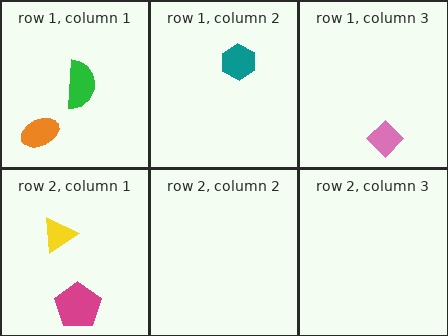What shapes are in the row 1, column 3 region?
The pink diamond.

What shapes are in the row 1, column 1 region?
The green semicircle, the orange ellipse.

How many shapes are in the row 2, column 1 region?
2.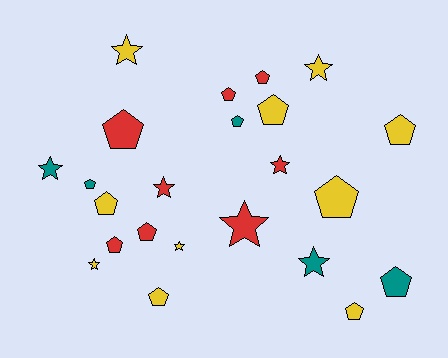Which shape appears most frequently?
Pentagon, with 14 objects.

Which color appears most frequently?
Yellow, with 10 objects.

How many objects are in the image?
There are 23 objects.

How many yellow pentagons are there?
There are 6 yellow pentagons.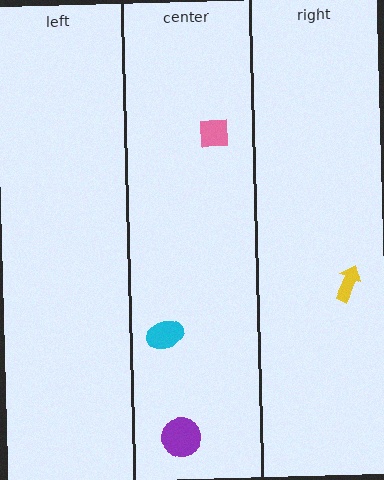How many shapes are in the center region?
3.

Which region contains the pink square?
The center region.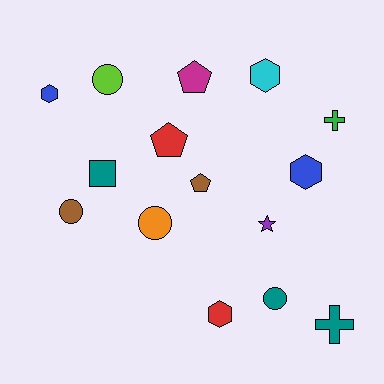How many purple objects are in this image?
There is 1 purple object.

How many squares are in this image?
There is 1 square.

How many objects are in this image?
There are 15 objects.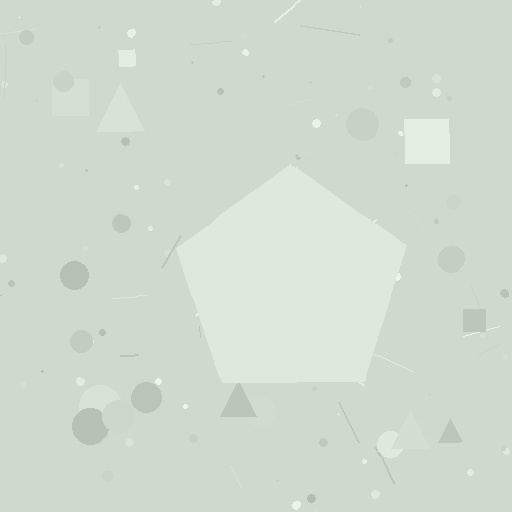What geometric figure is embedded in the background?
A pentagon is embedded in the background.